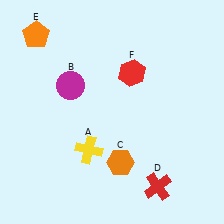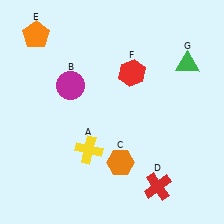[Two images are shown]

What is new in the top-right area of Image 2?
A green triangle (G) was added in the top-right area of Image 2.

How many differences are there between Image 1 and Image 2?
There is 1 difference between the two images.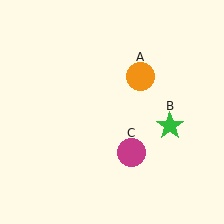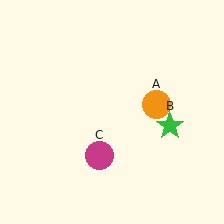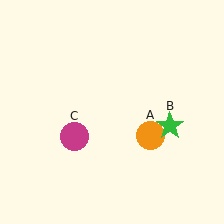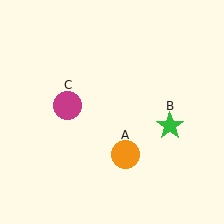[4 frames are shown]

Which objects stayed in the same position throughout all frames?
Green star (object B) remained stationary.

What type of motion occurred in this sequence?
The orange circle (object A), magenta circle (object C) rotated clockwise around the center of the scene.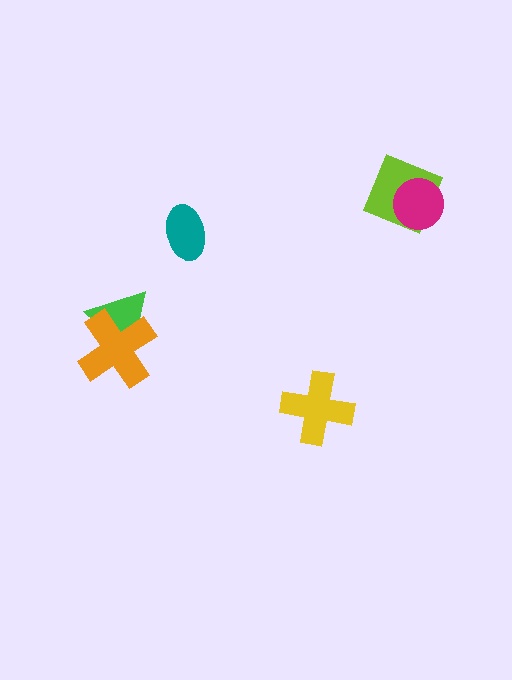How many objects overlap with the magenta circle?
1 object overlaps with the magenta circle.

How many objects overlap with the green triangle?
1 object overlaps with the green triangle.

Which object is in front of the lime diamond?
The magenta circle is in front of the lime diamond.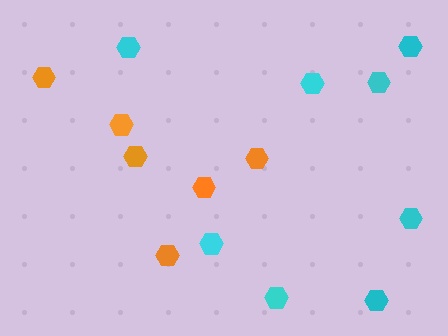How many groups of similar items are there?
There are 2 groups: one group of cyan hexagons (8) and one group of orange hexagons (6).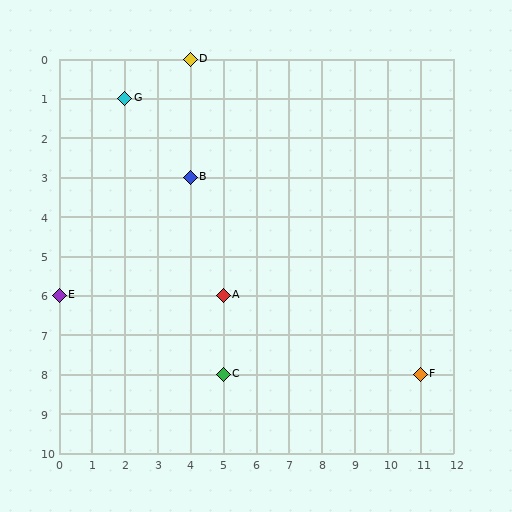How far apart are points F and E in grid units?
Points F and E are 11 columns and 2 rows apart (about 11.2 grid units diagonally).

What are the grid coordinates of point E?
Point E is at grid coordinates (0, 6).